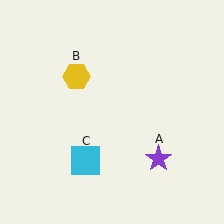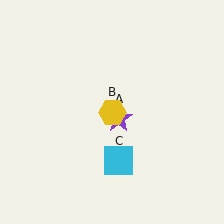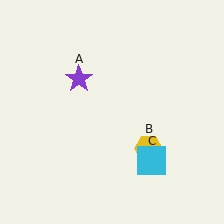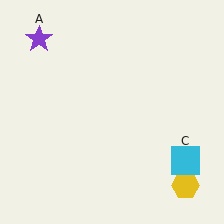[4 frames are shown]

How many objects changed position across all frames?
3 objects changed position: purple star (object A), yellow hexagon (object B), cyan square (object C).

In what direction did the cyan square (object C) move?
The cyan square (object C) moved right.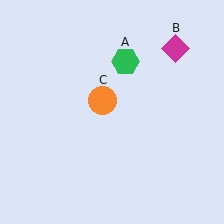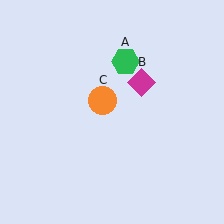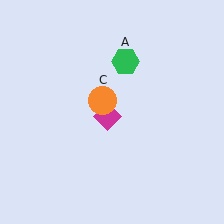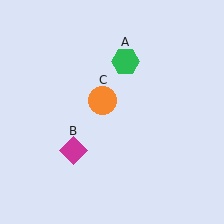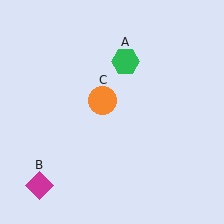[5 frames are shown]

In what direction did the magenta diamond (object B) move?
The magenta diamond (object B) moved down and to the left.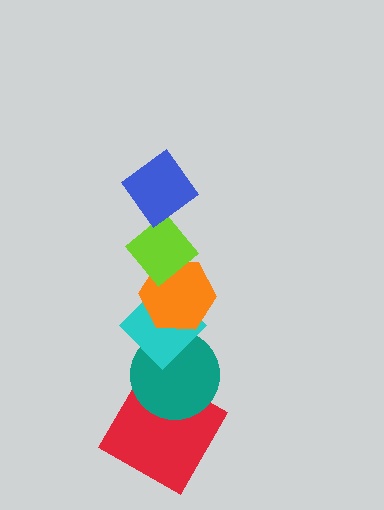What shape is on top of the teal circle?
The cyan diamond is on top of the teal circle.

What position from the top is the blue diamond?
The blue diamond is 1st from the top.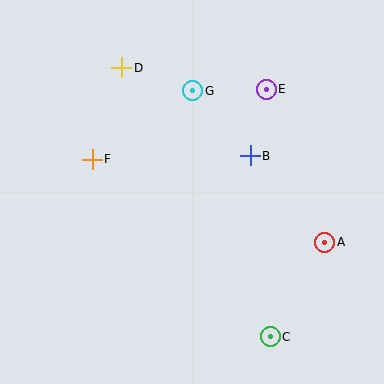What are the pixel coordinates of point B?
Point B is at (250, 156).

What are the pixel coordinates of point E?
Point E is at (266, 89).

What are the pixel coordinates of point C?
Point C is at (270, 337).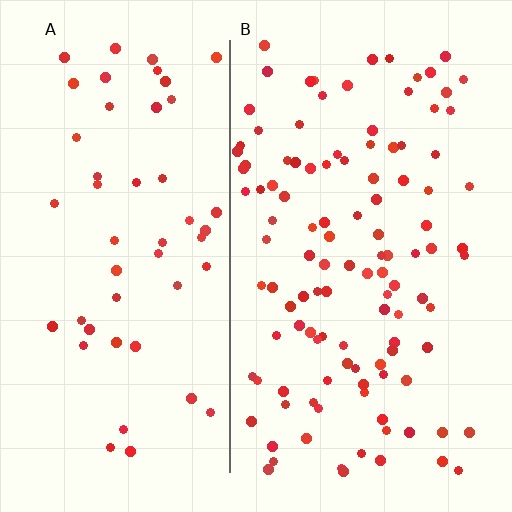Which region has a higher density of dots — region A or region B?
B (the right).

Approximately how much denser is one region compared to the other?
Approximately 2.3× — region B over region A.